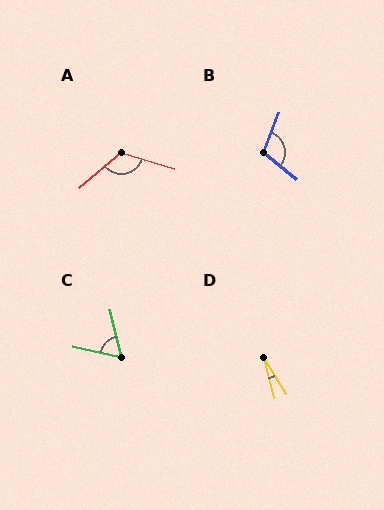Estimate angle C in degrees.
Approximately 63 degrees.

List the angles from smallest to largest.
D (18°), C (63°), B (108°), A (123°).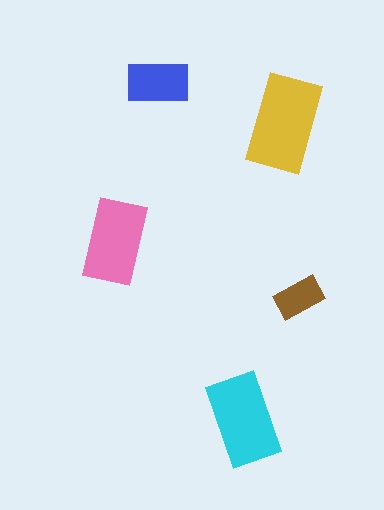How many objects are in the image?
There are 5 objects in the image.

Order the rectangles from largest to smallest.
the yellow one, the cyan one, the pink one, the blue one, the brown one.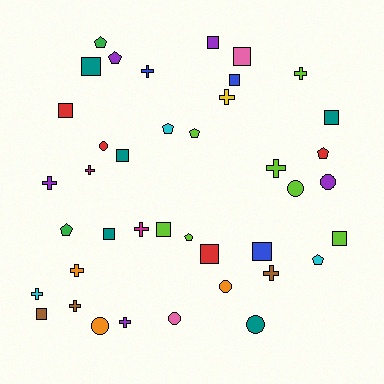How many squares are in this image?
There are 13 squares.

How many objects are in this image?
There are 40 objects.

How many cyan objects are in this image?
There are 3 cyan objects.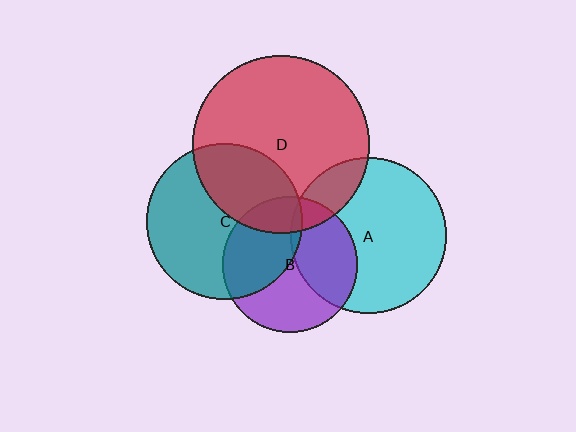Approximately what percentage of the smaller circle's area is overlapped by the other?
Approximately 40%.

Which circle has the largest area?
Circle D (red).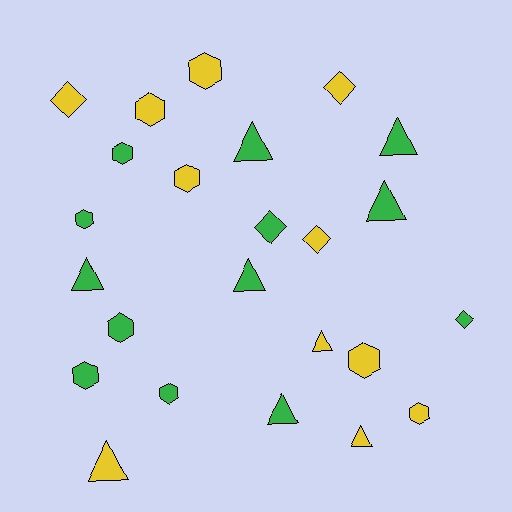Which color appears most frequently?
Green, with 13 objects.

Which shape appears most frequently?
Hexagon, with 10 objects.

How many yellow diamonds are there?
There are 3 yellow diamonds.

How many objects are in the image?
There are 24 objects.